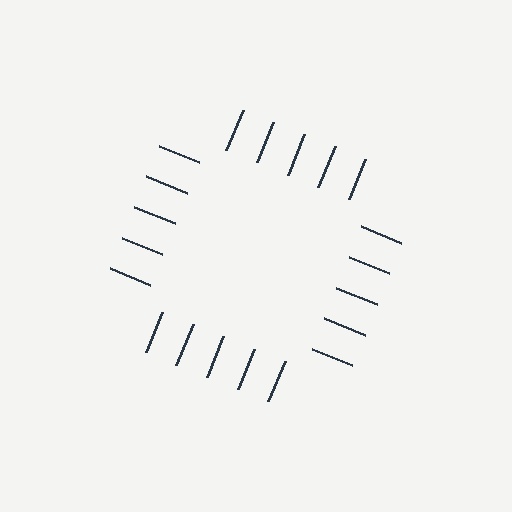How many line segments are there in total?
20 — 5 along each of the 4 edges.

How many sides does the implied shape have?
4 sides — the line-ends trace a square.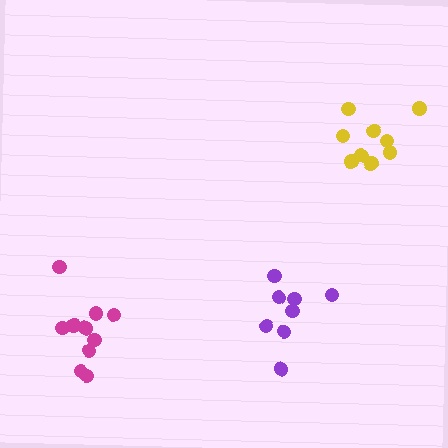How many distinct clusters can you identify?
There are 3 distinct clusters.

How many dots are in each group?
Group 1: 8 dots, Group 2: 10 dots, Group 3: 9 dots (27 total).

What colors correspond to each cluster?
The clusters are colored: purple, magenta, yellow.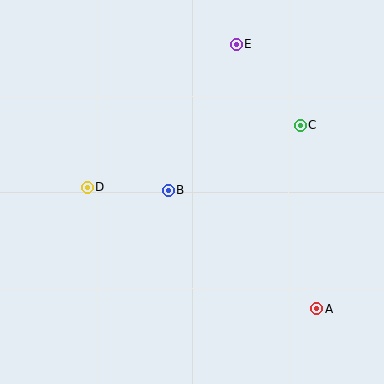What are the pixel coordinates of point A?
Point A is at (317, 309).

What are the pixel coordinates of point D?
Point D is at (87, 187).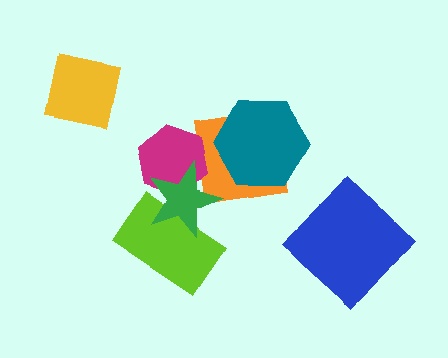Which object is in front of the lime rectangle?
The green star is in front of the lime rectangle.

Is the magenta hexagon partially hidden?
Yes, it is partially covered by another shape.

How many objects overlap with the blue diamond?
0 objects overlap with the blue diamond.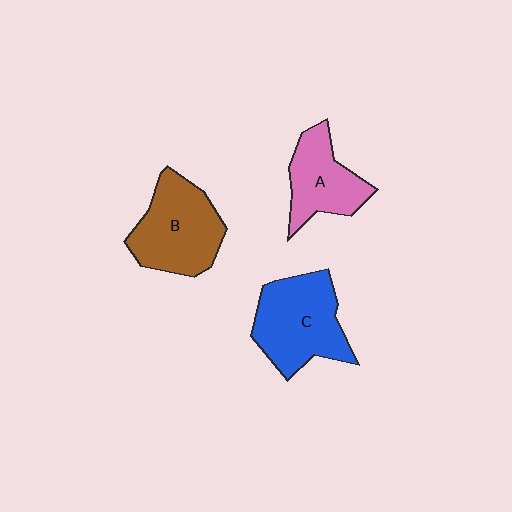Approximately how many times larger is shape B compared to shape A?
Approximately 1.3 times.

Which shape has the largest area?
Shape C (blue).